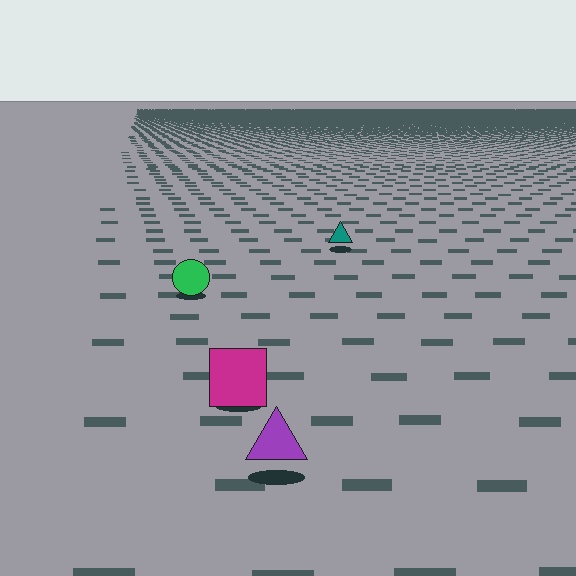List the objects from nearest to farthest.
From nearest to farthest: the purple triangle, the magenta square, the green circle, the teal triangle.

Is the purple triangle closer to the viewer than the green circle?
Yes. The purple triangle is closer — you can tell from the texture gradient: the ground texture is coarser near it.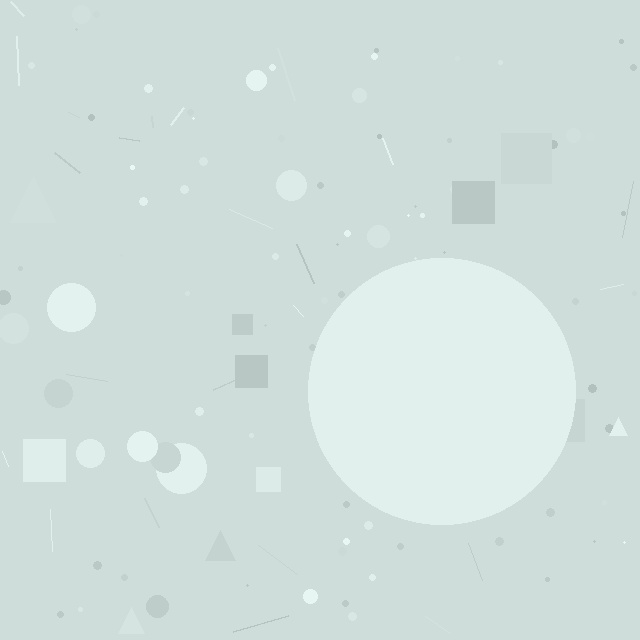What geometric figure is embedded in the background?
A circle is embedded in the background.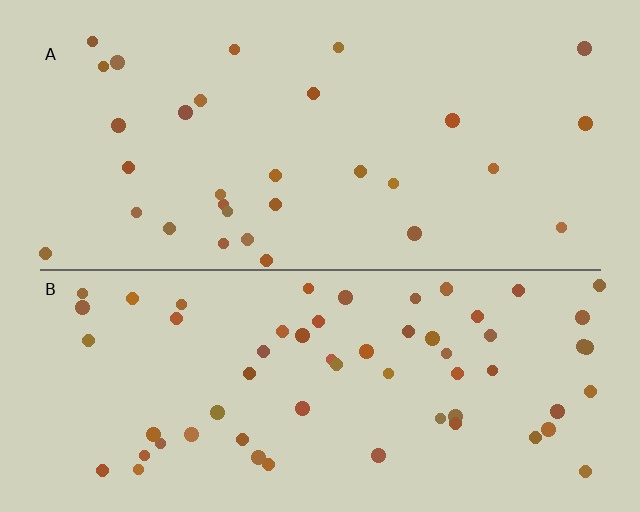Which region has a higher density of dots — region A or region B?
B (the bottom).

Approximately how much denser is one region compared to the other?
Approximately 2.0× — region B over region A.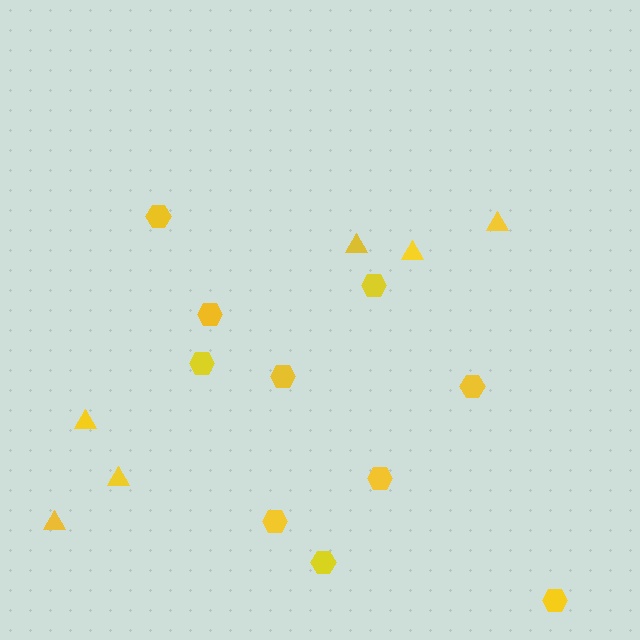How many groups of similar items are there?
There are 2 groups: one group of triangles (6) and one group of hexagons (10).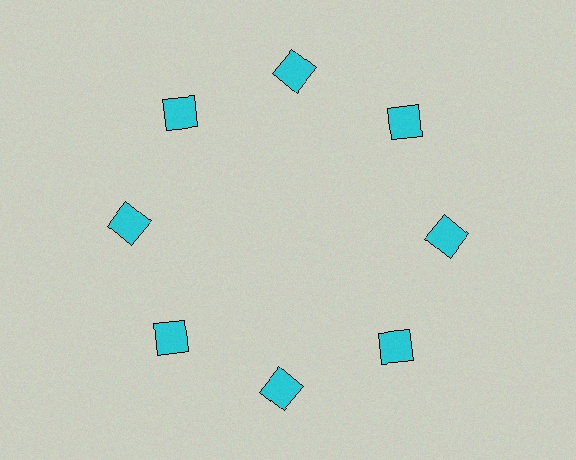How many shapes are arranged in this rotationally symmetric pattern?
There are 8 shapes, arranged in 8 groups of 1.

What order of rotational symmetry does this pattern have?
This pattern has 8-fold rotational symmetry.